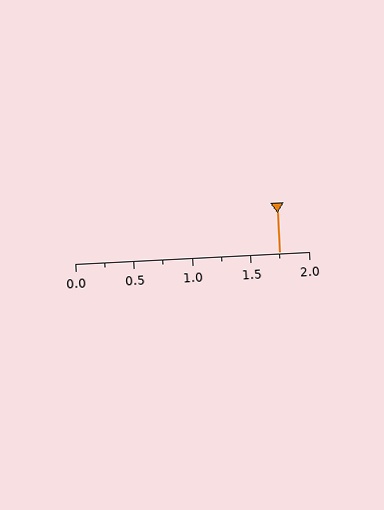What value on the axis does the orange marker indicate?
The marker indicates approximately 1.75.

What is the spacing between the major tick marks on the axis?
The major ticks are spaced 0.5 apart.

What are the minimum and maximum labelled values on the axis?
The axis runs from 0.0 to 2.0.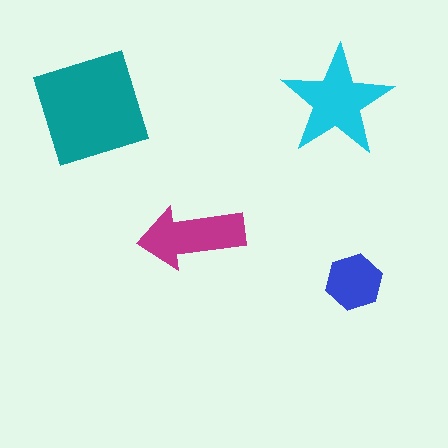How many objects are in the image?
There are 4 objects in the image.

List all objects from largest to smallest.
The teal square, the cyan star, the magenta arrow, the blue hexagon.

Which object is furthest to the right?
The blue hexagon is rightmost.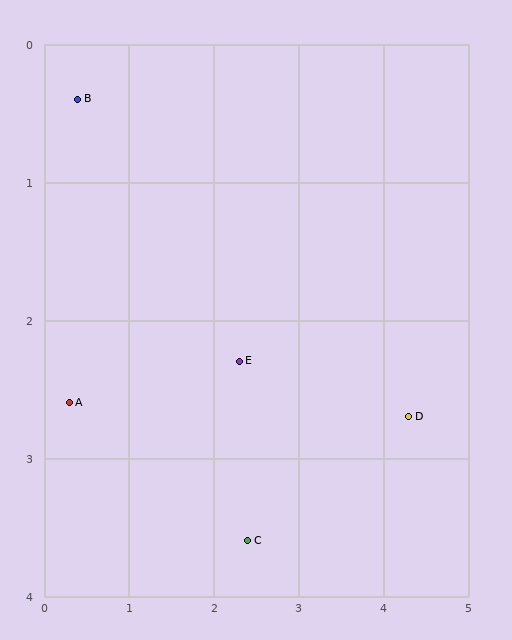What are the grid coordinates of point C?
Point C is at approximately (2.4, 3.6).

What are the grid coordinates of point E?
Point E is at approximately (2.3, 2.3).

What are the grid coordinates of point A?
Point A is at approximately (0.3, 2.6).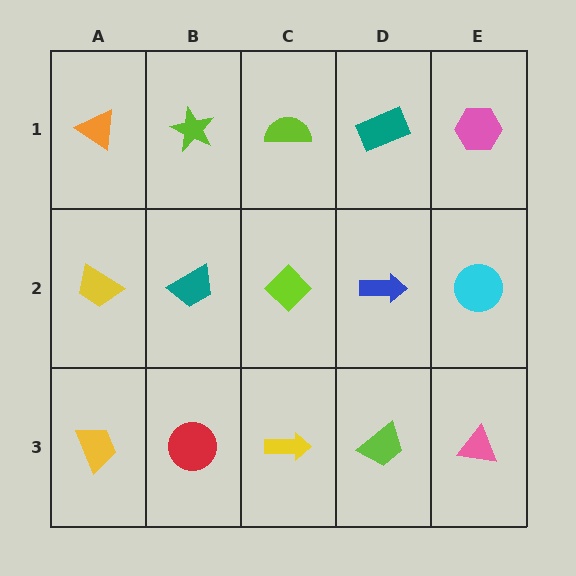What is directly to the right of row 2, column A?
A teal trapezoid.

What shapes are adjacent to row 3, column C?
A lime diamond (row 2, column C), a red circle (row 3, column B), a lime trapezoid (row 3, column D).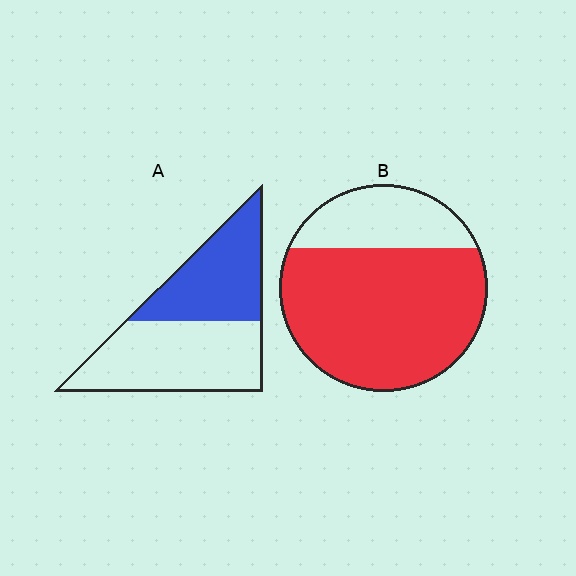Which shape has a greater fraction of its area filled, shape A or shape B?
Shape B.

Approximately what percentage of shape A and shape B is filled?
A is approximately 45% and B is approximately 75%.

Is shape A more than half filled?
No.